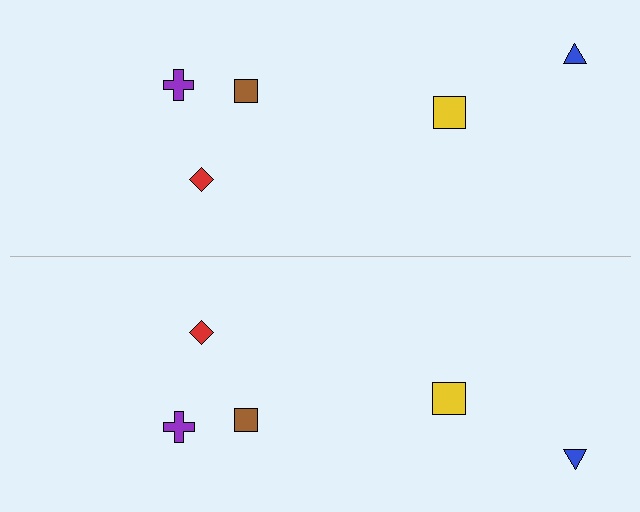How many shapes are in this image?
There are 10 shapes in this image.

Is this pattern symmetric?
Yes, this pattern has bilateral (reflection) symmetry.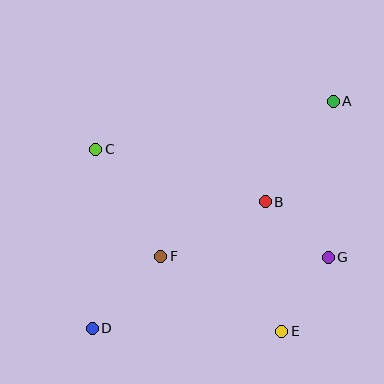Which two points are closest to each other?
Points B and G are closest to each other.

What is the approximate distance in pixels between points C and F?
The distance between C and F is approximately 125 pixels.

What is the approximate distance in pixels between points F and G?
The distance between F and G is approximately 167 pixels.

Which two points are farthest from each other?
Points A and D are farthest from each other.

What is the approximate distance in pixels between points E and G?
The distance between E and G is approximately 88 pixels.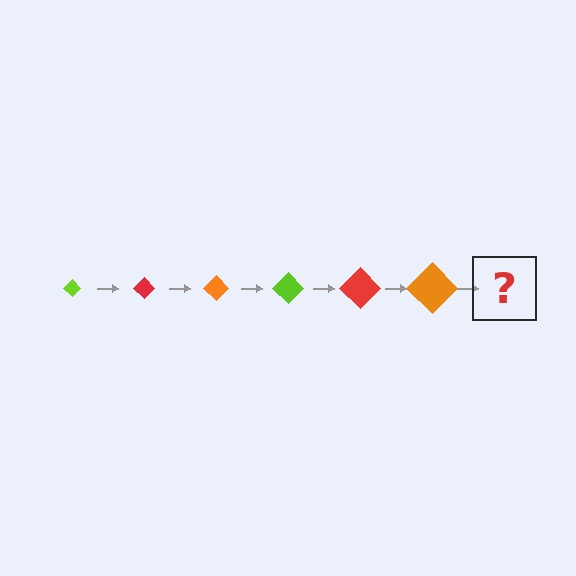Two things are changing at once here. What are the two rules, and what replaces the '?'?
The two rules are that the diamond grows larger each step and the color cycles through lime, red, and orange. The '?' should be a lime diamond, larger than the previous one.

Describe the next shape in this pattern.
It should be a lime diamond, larger than the previous one.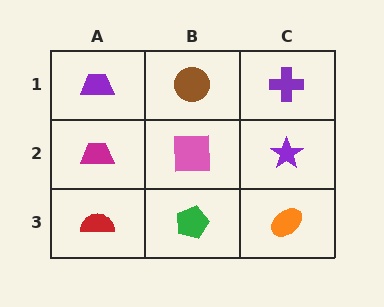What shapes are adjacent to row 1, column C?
A purple star (row 2, column C), a brown circle (row 1, column B).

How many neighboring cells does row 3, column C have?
2.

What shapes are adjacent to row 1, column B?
A pink square (row 2, column B), a purple trapezoid (row 1, column A), a purple cross (row 1, column C).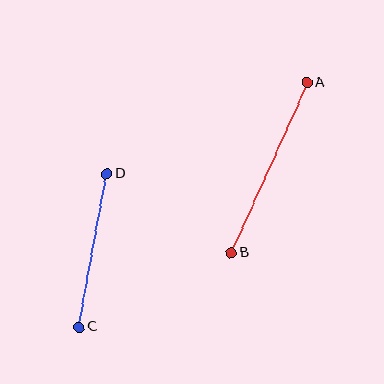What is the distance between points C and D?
The distance is approximately 156 pixels.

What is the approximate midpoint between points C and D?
The midpoint is at approximately (93, 250) pixels.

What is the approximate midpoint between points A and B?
The midpoint is at approximately (269, 168) pixels.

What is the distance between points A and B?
The distance is approximately 187 pixels.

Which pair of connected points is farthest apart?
Points A and B are farthest apart.